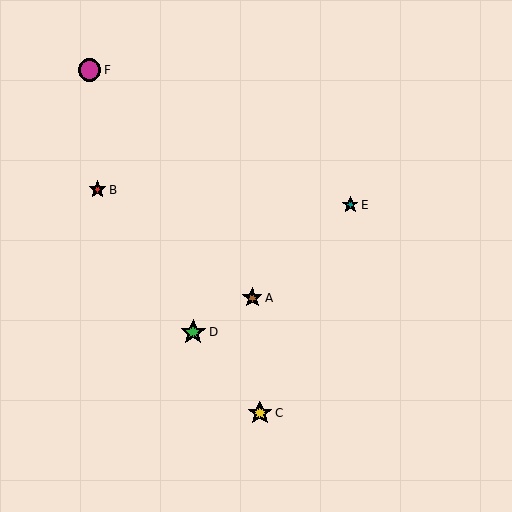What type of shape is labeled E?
Shape E is a teal star.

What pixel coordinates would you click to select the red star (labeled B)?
Click at (97, 190) to select the red star B.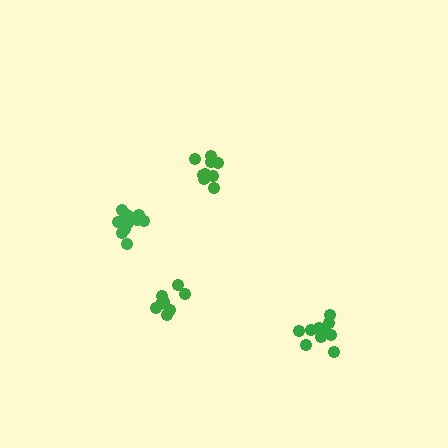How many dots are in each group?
Group 1: 10 dots, Group 2: 11 dots, Group 3: 14 dots, Group 4: 8 dots (43 total).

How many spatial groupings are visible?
There are 4 spatial groupings.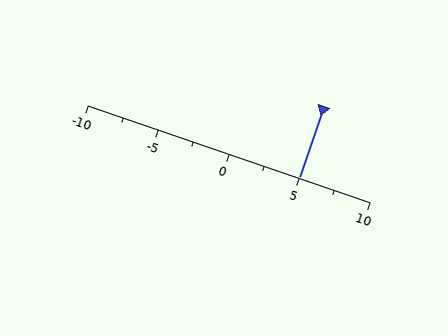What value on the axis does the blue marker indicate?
The marker indicates approximately 5.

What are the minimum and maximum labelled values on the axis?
The axis runs from -10 to 10.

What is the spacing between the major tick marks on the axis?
The major ticks are spaced 5 apart.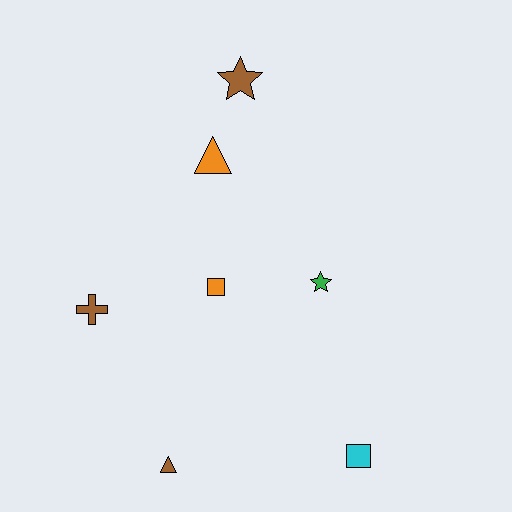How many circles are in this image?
There are no circles.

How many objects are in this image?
There are 7 objects.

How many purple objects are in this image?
There are no purple objects.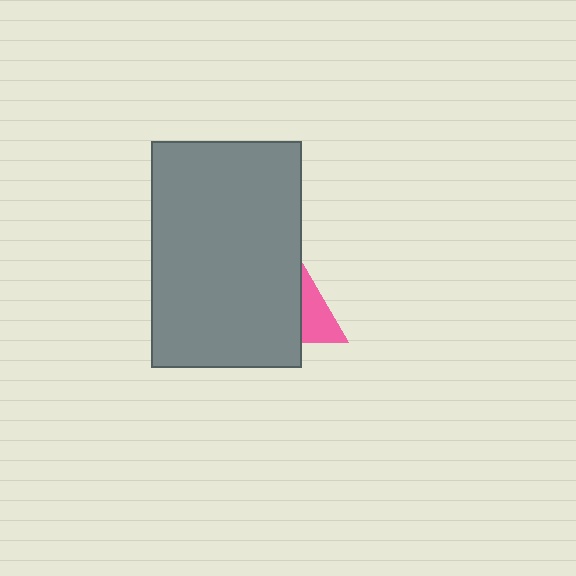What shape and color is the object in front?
The object in front is a gray rectangle.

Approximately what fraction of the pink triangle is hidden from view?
Roughly 65% of the pink triangle is hidden behind the gray rectangle.